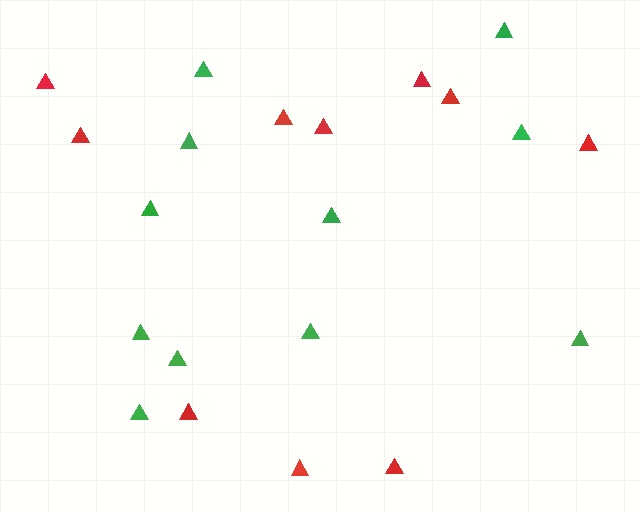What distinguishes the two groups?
There are 2 groups: one group of green triangles (11) and one group of red triangles (10).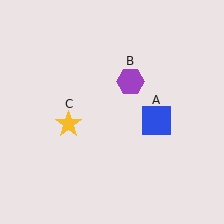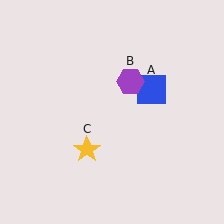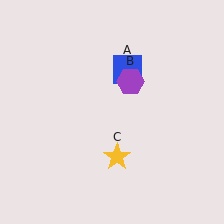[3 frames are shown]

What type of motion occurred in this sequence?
The blue square (object A), yellow star (object C) rotated counterclockwise around the center of the scene.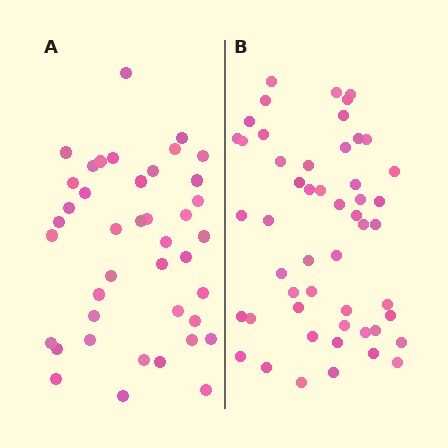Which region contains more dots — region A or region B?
Region B (the right region) has more dots.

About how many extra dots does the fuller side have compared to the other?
Region B has roughly 10 or so more dots than region A.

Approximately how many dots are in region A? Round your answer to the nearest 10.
About 40 dots. (The exact count is 41, which rounds to 40.)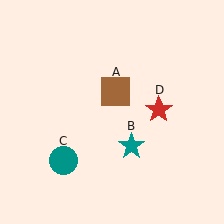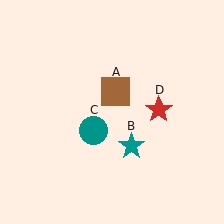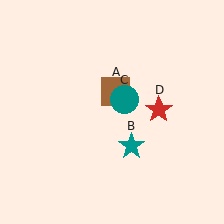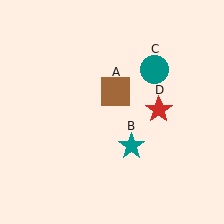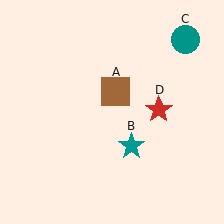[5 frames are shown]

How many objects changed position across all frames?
1 object changed position: teal circle (object C).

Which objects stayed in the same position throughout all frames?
Brown square (object A) and teal star (object B) and red star (object D) remained stationary.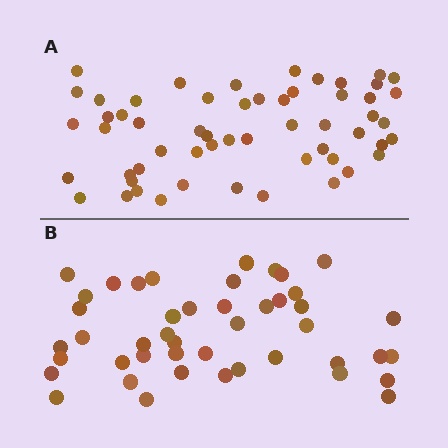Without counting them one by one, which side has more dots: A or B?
Region A (the top region) has more dots.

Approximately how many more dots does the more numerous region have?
Region A has roughly 12 or so more dots than region B.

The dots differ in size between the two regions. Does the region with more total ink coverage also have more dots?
No. Region B has more total ink coverage because its dots are larger, but region A actually contains more individual dots. Total area can be misleading — the number of items is what matters here.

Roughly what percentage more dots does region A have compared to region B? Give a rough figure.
About 25% more.